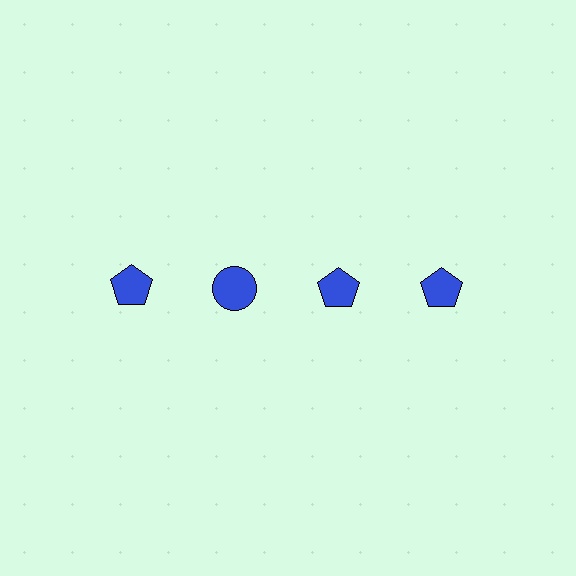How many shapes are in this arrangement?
There are 4 shapes arranged in a grid pattern.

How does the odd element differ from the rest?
It has a different shape: circle instead of pentagon.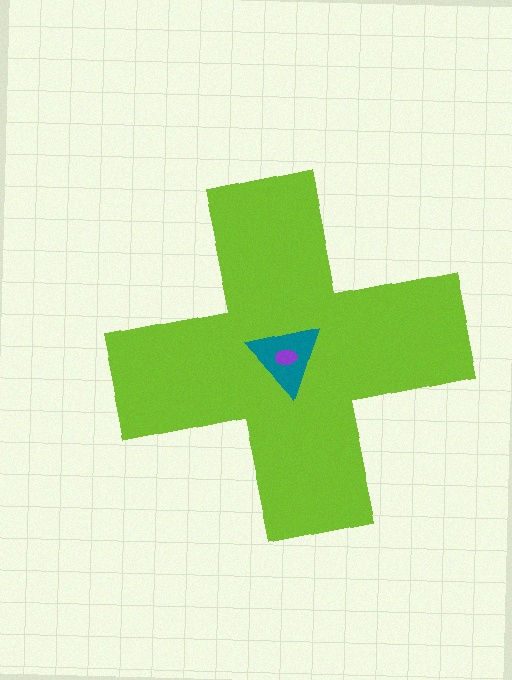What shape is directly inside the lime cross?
The teal triangle.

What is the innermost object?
The purple ellipse.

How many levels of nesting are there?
3.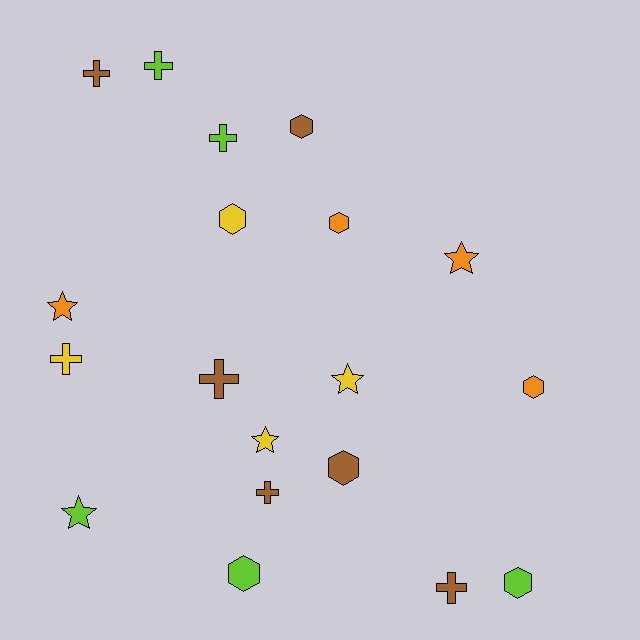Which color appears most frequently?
Brown, with 6 objects.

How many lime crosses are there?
There are 2 lime crosses.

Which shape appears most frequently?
Hexagon, with 7 objects.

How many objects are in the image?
There are 19 objects.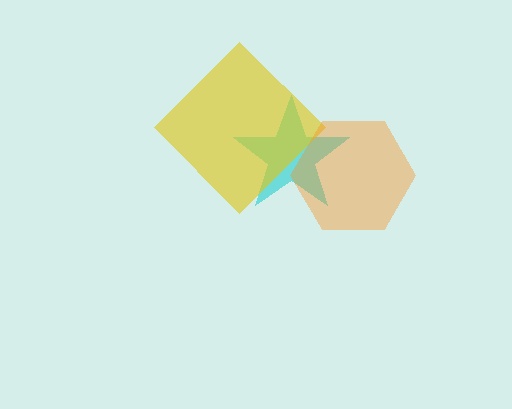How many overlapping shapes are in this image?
There are 3 overlapping shapes in the image.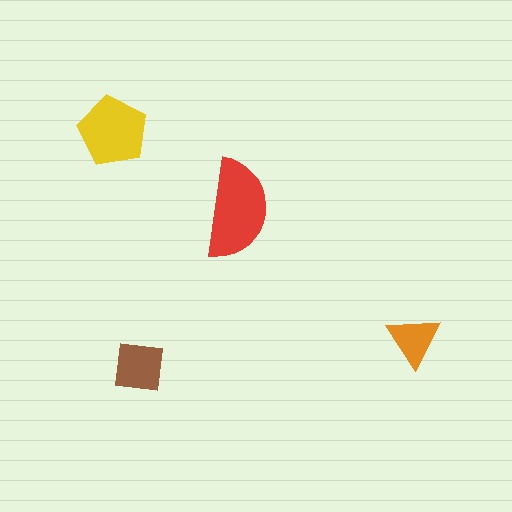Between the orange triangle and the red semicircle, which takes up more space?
The red semicircle.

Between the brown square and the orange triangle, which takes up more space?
The brown square.